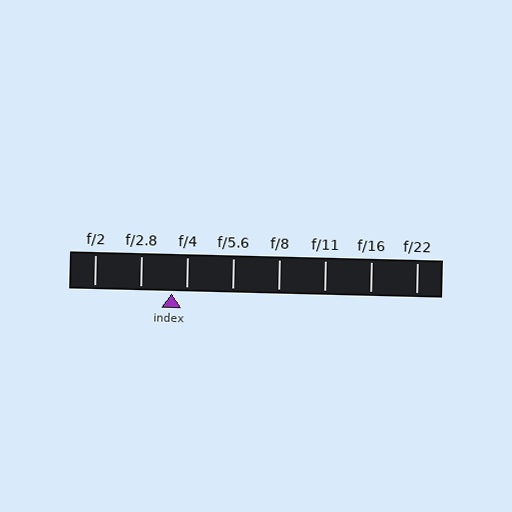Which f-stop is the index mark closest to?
The index mark is closest to f/4.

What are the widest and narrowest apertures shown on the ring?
The widest aperture shown is f/2 and the narrowest is f/22.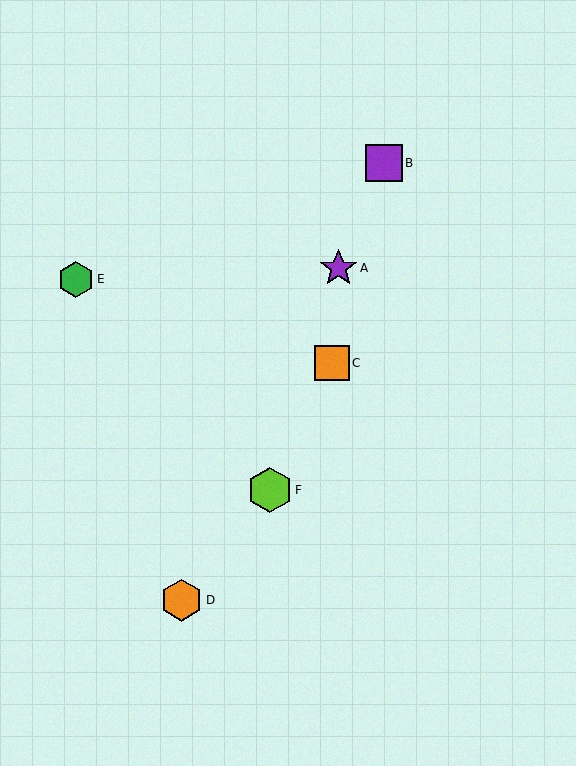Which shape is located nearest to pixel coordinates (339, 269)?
The purple star (labeled A) at (338, 268) is nearest to that location.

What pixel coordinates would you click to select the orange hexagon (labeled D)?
Click at (182, 600) to select the orange hexagon D.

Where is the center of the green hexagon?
The center of the green hexagon is at (76, 280).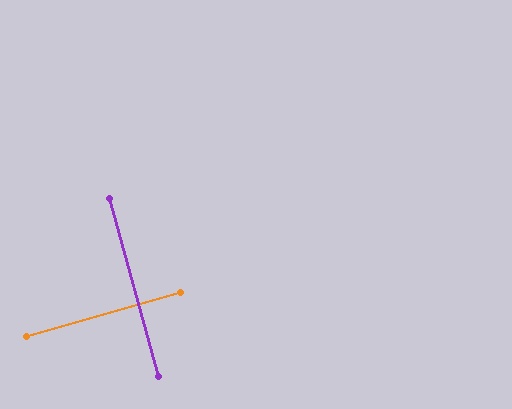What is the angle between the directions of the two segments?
Approximately 89 degrees.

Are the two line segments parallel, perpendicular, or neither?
Perpendicular — they meet at approximately 89°.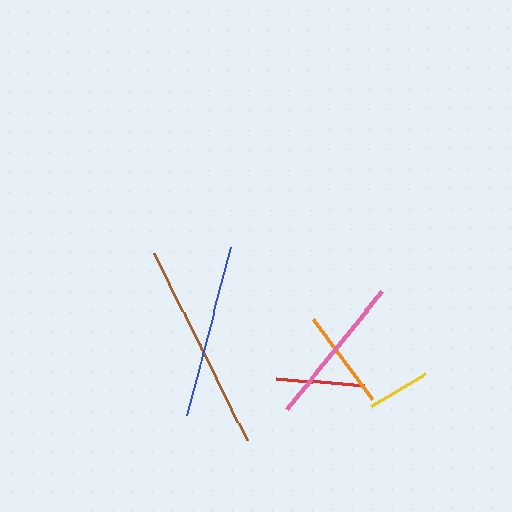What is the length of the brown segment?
The brown segment is approximately 210 pixels long.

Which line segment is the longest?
The brown line is the longest at approximately 210 pixels.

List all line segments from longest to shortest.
From longest to shortest: brown, blue, pink, orange, red, yellow.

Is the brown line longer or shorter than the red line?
The brown line is longer than the red line.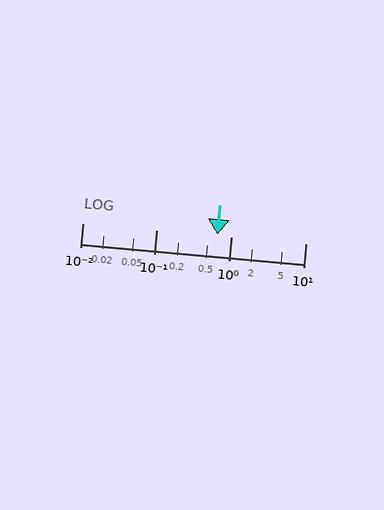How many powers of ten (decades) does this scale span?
The scale spans 3 decades, from 0.01 to 10.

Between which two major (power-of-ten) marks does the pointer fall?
The pointer is between 0.1 and 1.